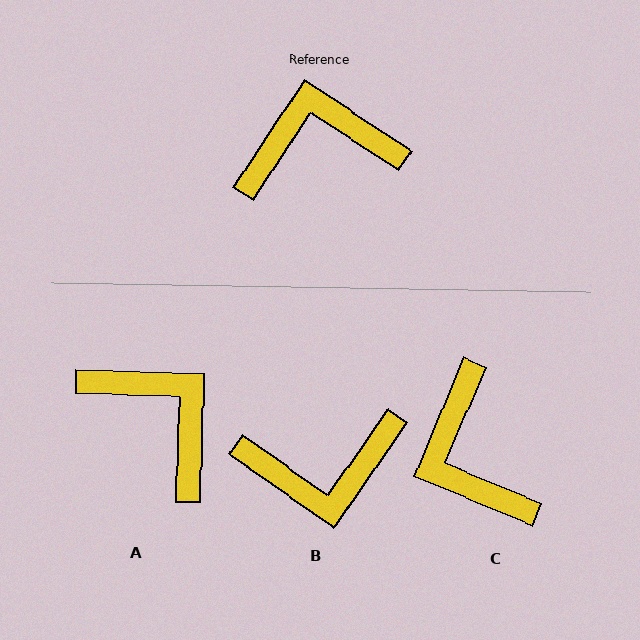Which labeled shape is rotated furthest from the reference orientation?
B, about 179 degrees away.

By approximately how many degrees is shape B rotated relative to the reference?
Approximately 179 degrees counter-clockwise.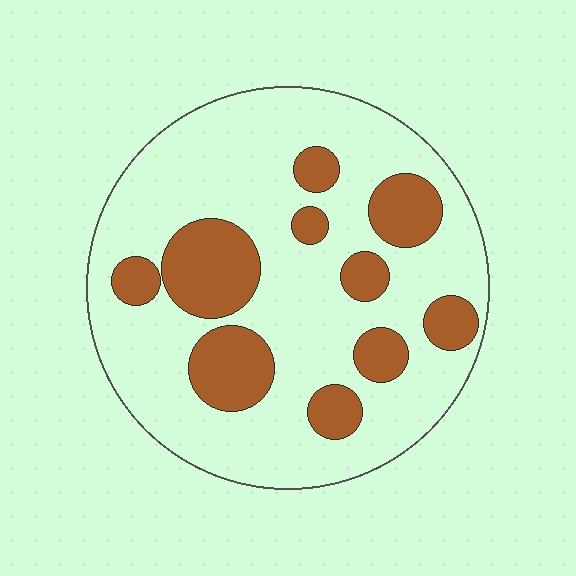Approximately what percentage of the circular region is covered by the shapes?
Approximately 25%.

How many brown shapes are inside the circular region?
10.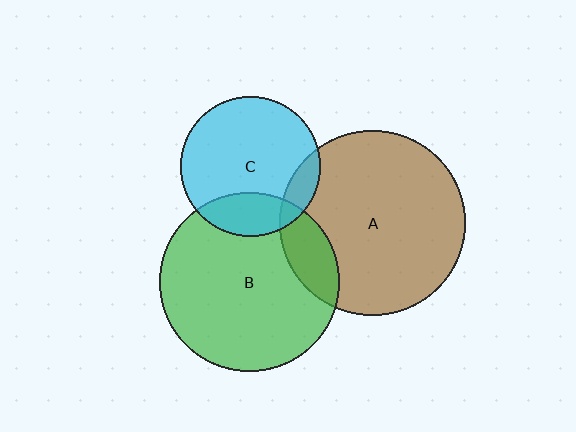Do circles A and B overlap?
Yes.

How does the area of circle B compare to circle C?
Approximately 1.6 times.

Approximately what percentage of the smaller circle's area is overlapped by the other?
Approximately 15%.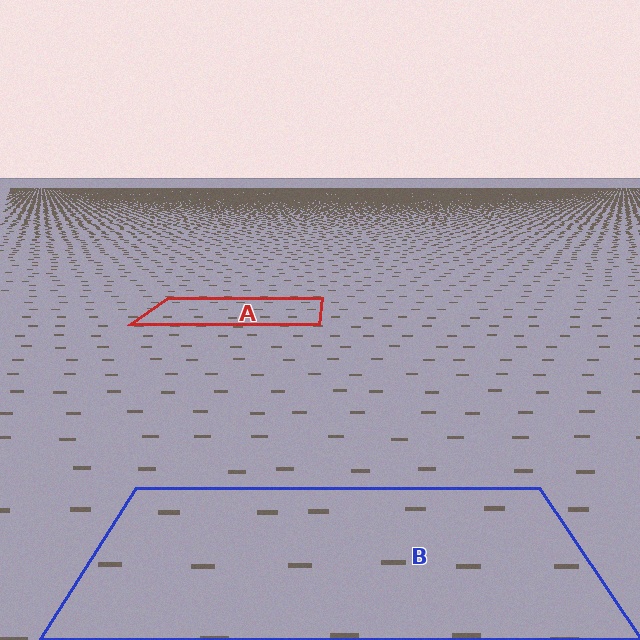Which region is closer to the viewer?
Region B is closer. The texture elements there are larger and more spread out.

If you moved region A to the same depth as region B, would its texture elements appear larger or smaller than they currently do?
They would appear larger. At a closer depth, the same texture elements are projected at a bigger on-screen size.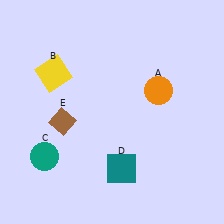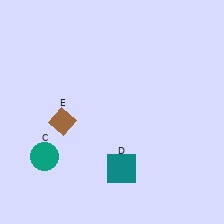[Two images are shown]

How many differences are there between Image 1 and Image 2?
There are 2 differences between the two images.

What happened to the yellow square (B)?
The yellow square (B) was removed in Image 2. It was in the top-left area of Image 1.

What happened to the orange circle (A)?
The orange circle (A) was removed in Image 2. It was in the top-right area of Image 1.